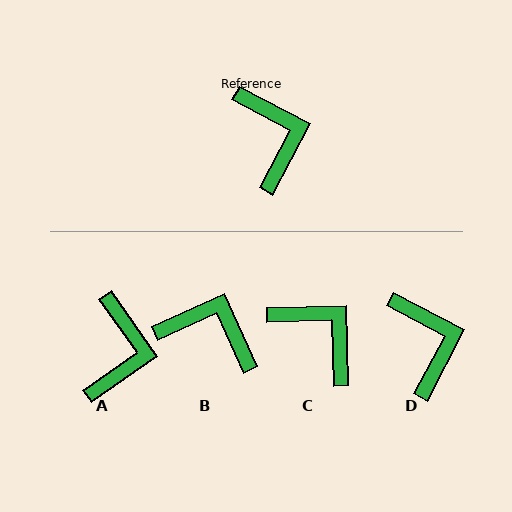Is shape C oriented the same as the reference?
No, it is off by about 29 degrees.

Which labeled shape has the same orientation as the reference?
D.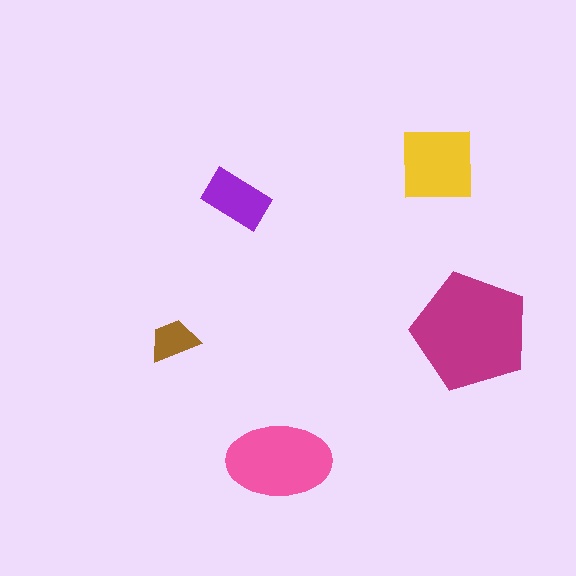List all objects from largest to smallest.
The magenta pentagon, the pink ellipse, the yellow square, the purple rectangle, the brown trapezoid.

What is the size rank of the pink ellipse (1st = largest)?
2nd.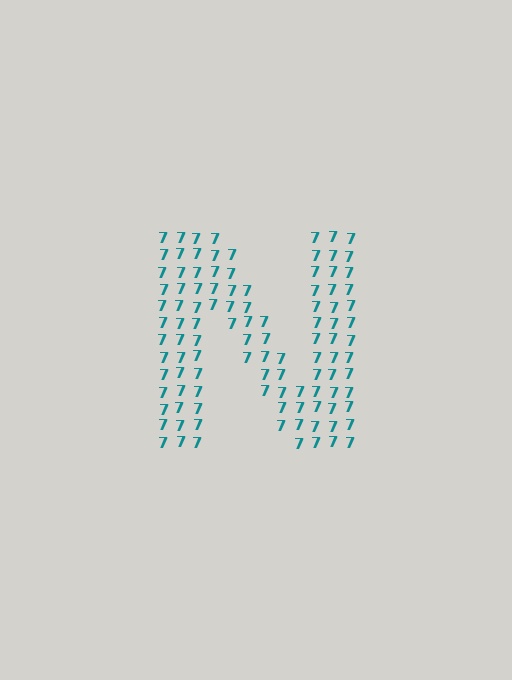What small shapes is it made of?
It is made of small digit 7's.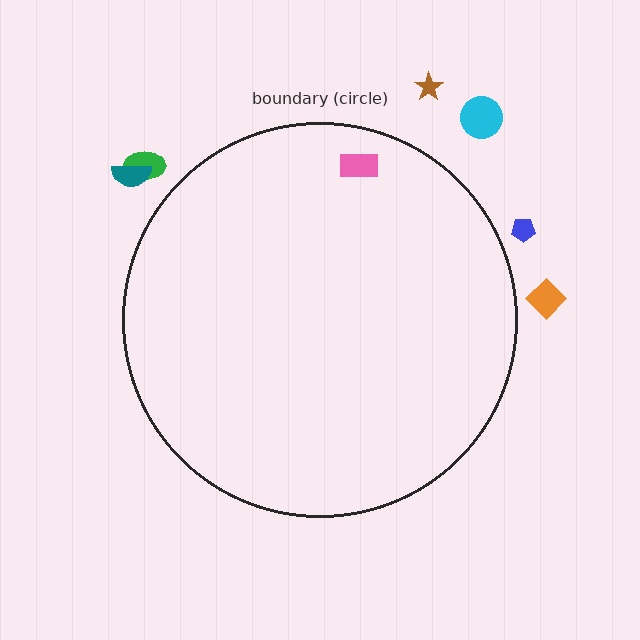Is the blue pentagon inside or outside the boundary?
Outside.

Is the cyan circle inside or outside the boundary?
Outside.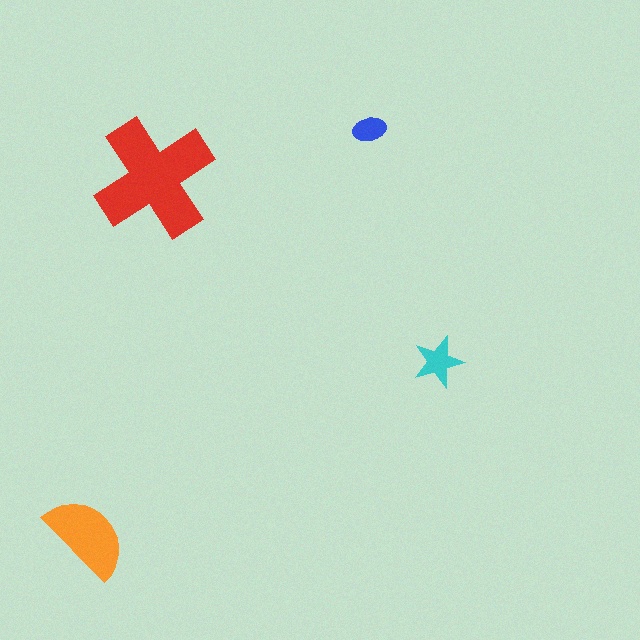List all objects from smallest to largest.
The blue ellipse, the cyan star, the orange semicircle, the red cross.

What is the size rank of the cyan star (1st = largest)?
3rd.